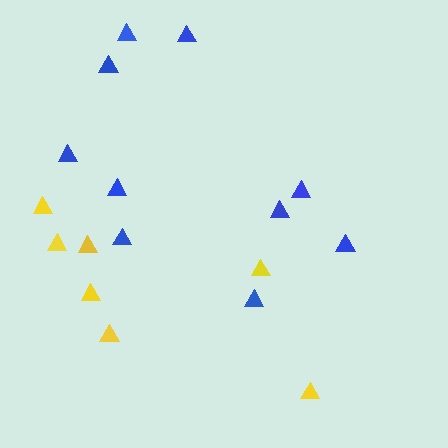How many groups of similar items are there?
There are 2 groups: one group of blue triangles (10) and one group of yellow triangles (7).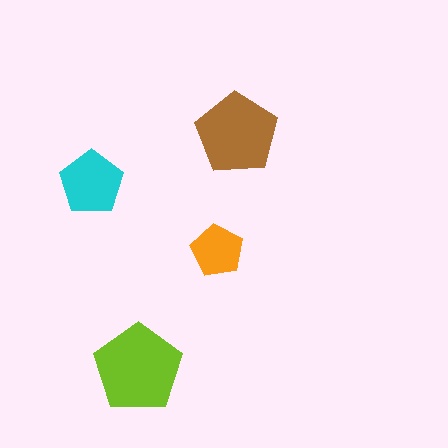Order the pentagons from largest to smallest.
the lime one, the brown one, the cyan one, the orange one.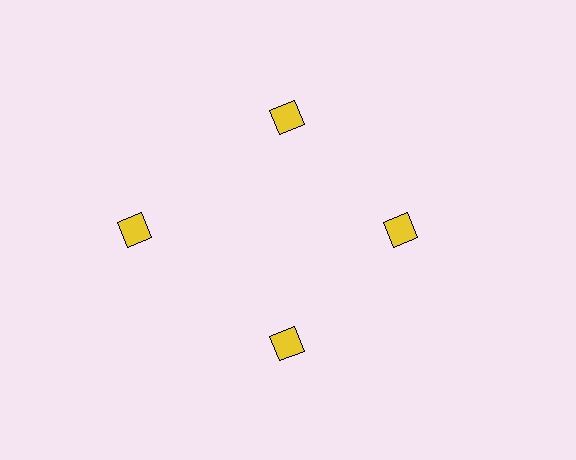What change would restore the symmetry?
The symmetry would be restored by moving it inward, back onto the ring so that all 4 diamonds sit at equal angles and equal distance from the center.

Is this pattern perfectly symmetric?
No. The 4 yellow diamonds are arranged in a ring, but one element near the 9 o'clock position is pushed outward from the center, breaking the 4-fold rotational symmetry.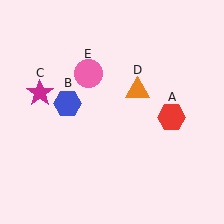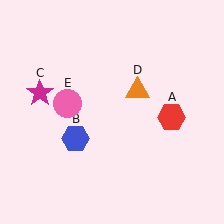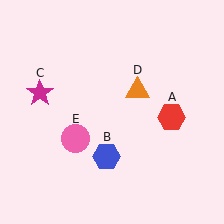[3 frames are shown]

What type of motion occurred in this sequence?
The blue hexagon (object B), pink circle (object E) rotated counterclockwise around the center of the scene.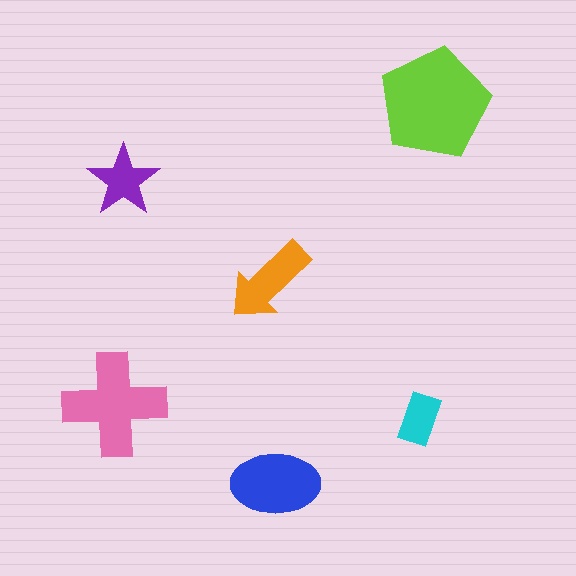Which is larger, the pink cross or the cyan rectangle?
The pink cross.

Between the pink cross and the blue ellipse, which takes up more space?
The pink cross.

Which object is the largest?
The lime pentagon.